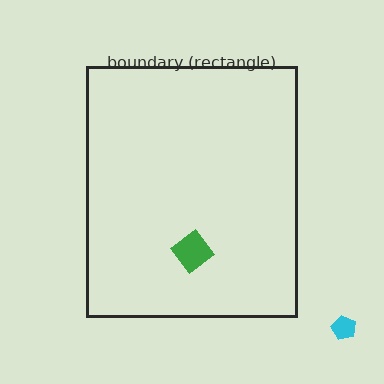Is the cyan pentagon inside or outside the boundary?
Outside.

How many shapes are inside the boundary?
1 inside, 1 outside.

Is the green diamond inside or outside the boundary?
Inside.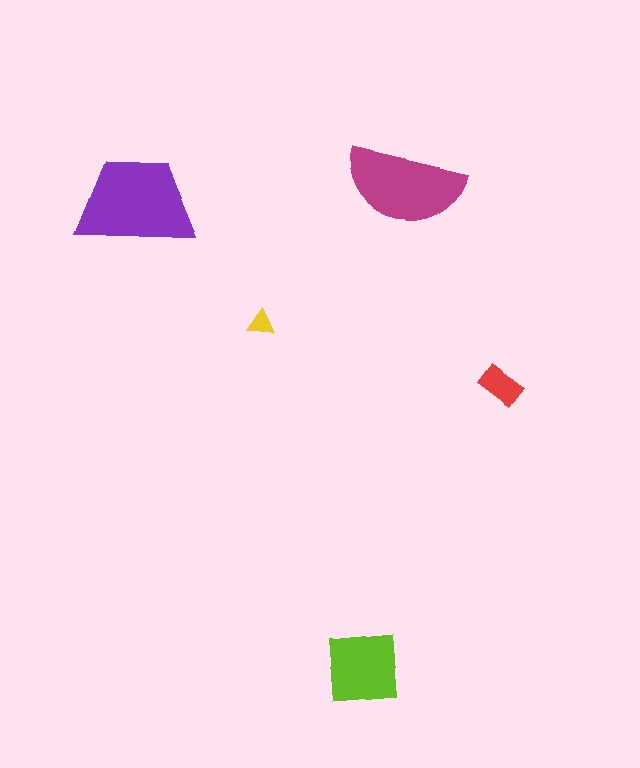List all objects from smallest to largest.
The yellow triangle, the red rectangle, the lime square, the magenta semicircle, the purple trapezoid.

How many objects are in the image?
There are 5 objects in the image.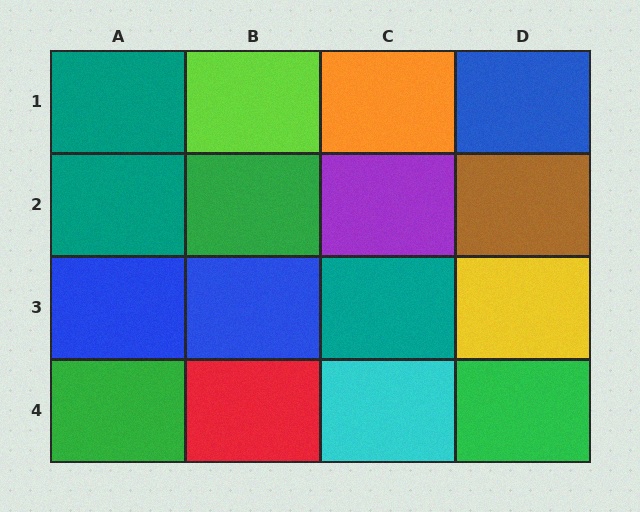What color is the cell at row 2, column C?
Purple.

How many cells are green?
3 cells are green.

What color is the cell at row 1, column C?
Orange.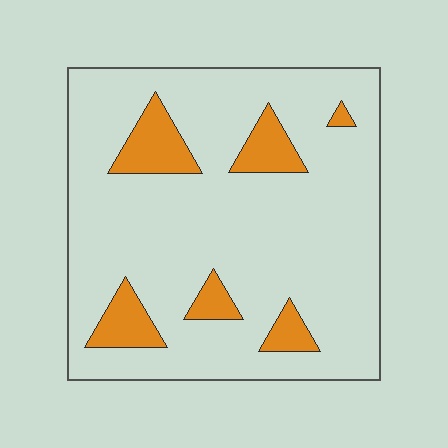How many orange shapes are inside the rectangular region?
6.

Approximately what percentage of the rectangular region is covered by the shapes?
Approximately 15%.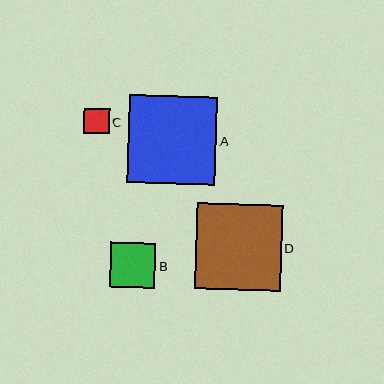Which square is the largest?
Square A is the largest with a size of approximately 88 pixels.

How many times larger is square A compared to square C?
Square A is approximately 3.4 times the size of square C.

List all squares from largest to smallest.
From largest to smallest: A, D, B, C.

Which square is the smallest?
Square C is the smallest with a size of approximately 25 pixels.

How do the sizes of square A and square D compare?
Square A and square D are approximately the same size.